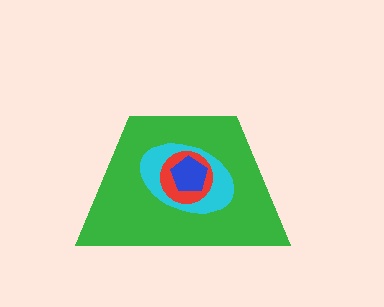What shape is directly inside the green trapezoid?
The cyan ellipse.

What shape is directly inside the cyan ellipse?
The red circle.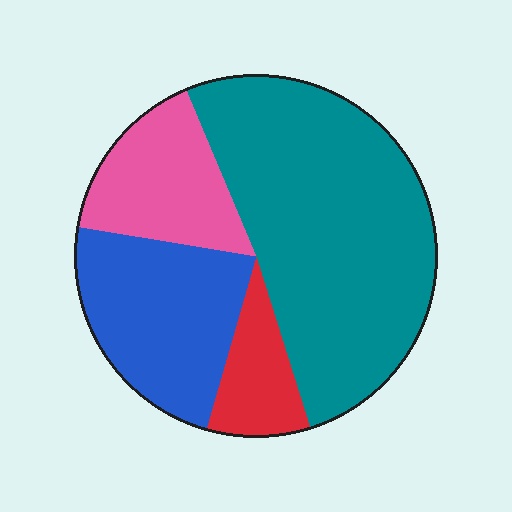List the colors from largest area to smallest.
From largest to smallest: teal, blue, pink, red.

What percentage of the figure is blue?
Blue takes up about one quarter (1/4) of the figure.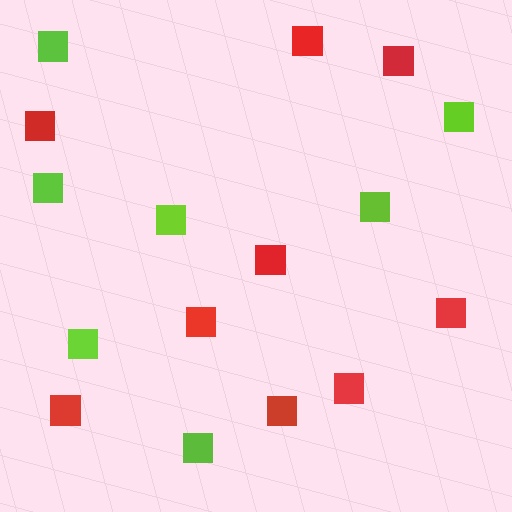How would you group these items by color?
There are 2 groups: one group of red squares (9) and one group of lime squares (7).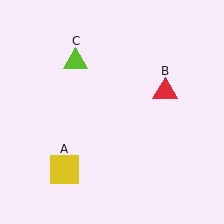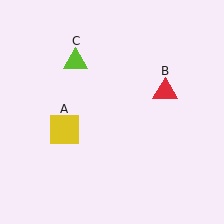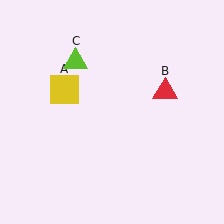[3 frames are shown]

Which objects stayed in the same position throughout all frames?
Red triangle (object B) and lime triangle (object C) remained stationary.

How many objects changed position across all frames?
1 object changed position: yellow square (object A).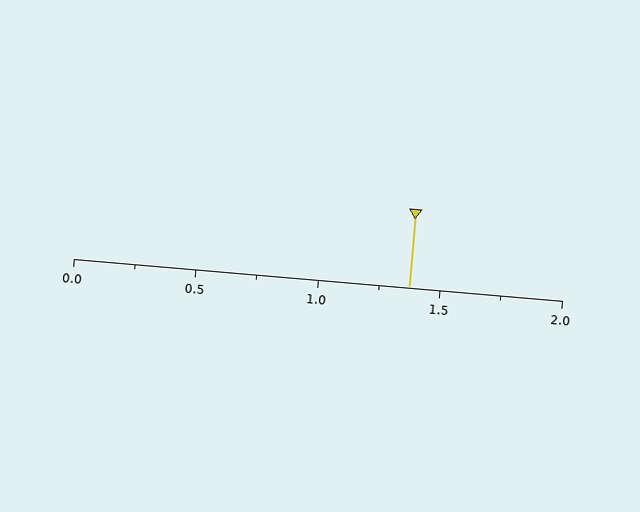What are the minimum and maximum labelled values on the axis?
The axis runs from 0.0 to 2.0.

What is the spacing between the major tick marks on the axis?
The major ticks are spaced 0.5 apart.